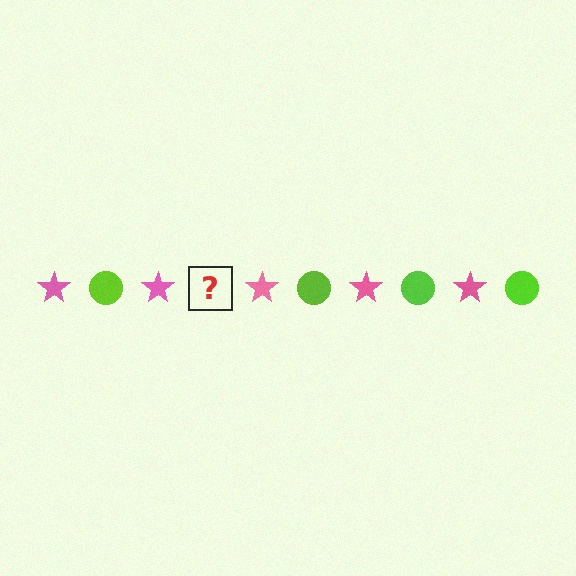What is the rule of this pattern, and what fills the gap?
The rule is that the pattern alternates between pink star and lime circle. The gap should be filled with a lime circle.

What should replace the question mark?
The question mark should be replaced with a lime circle.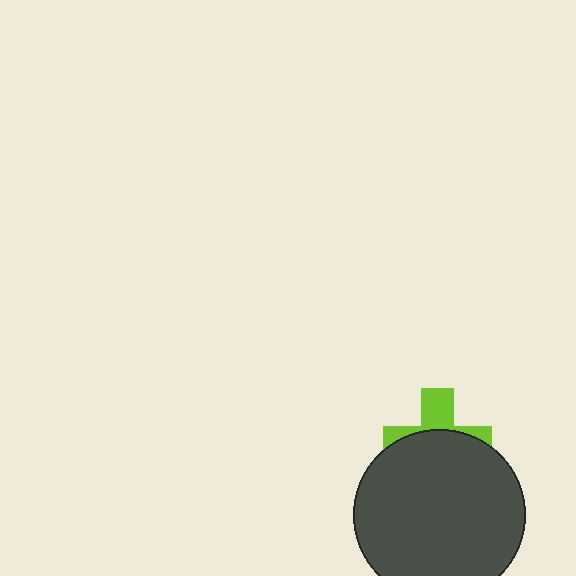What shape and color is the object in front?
The object in front is a dark gray circle.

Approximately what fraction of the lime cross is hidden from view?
Roughly 63% of the lime cross is hidden behind the dark gray circle.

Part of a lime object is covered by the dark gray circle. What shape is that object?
It is a cross.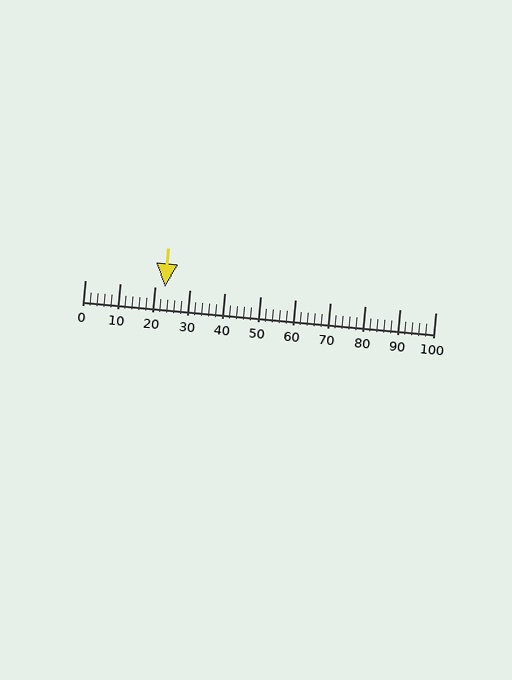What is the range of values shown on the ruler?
The ruler shows values from 0 to 100.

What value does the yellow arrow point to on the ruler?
The yellow arrow points to approximately 23.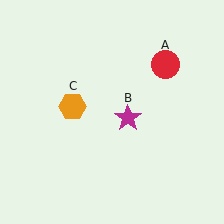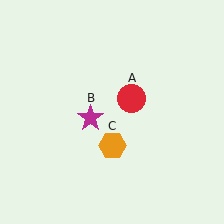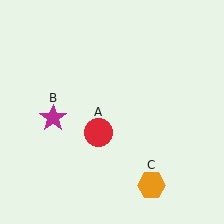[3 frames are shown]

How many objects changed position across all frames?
3 objects changed position: red circle (object A), magenta star (object B), orange hexagon (object C).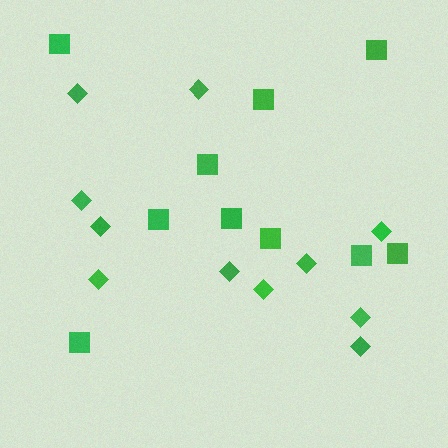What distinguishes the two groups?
There are 2 groups: one group of diamonds (11) and one group of squares (10).